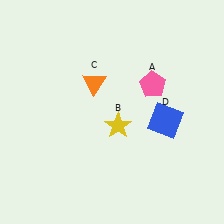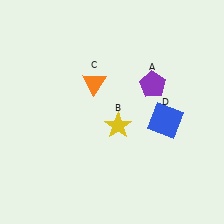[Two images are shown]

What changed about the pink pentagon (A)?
In Image 1, A is pink. In Image 2, it changed to purple.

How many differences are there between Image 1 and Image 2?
There is 1 difference between the two images.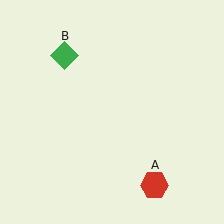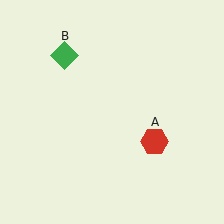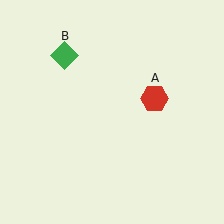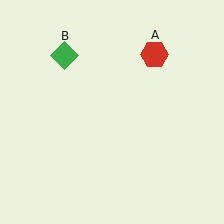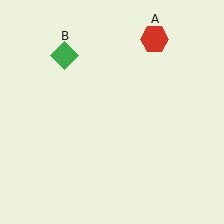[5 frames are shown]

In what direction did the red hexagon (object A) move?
The red hexagon (object A) moved up.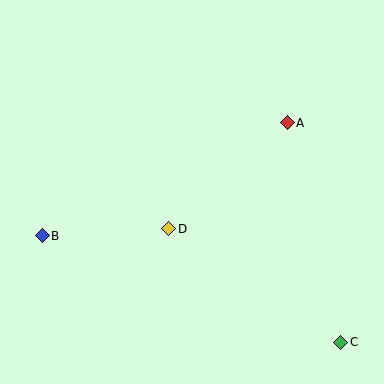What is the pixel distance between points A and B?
The distance between A and B is 270 pixels.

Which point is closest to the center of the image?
Point D at (169, 229) is closest to the center.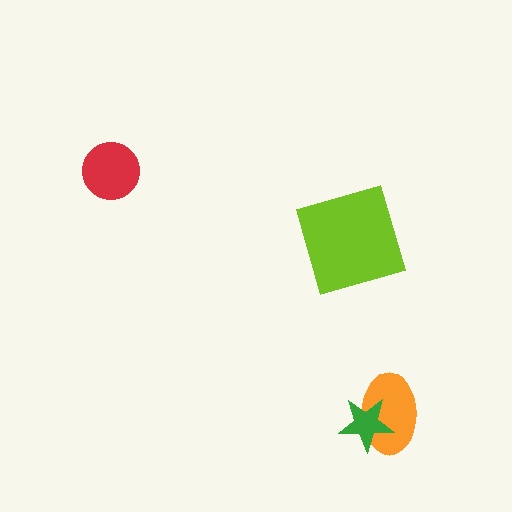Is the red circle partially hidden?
No, no other shape covers it.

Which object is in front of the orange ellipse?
The green star is in front of the orange ellipse.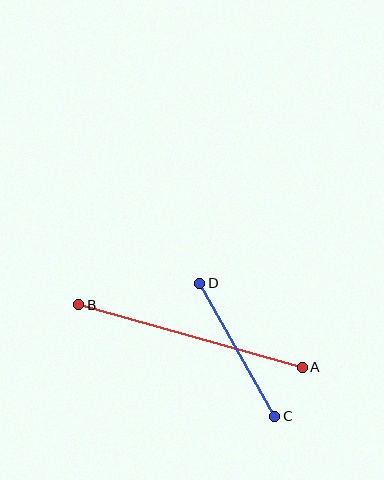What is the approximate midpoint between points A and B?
The midpoint is at approximately (191, 336) pixels.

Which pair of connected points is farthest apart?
Points A and B are farthest apart.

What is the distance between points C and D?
The distance is approximately 153 pixels.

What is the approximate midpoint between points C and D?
The midpoint is at approximately (237, 350) pixels.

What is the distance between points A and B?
The distance is approximately 232 pixels.